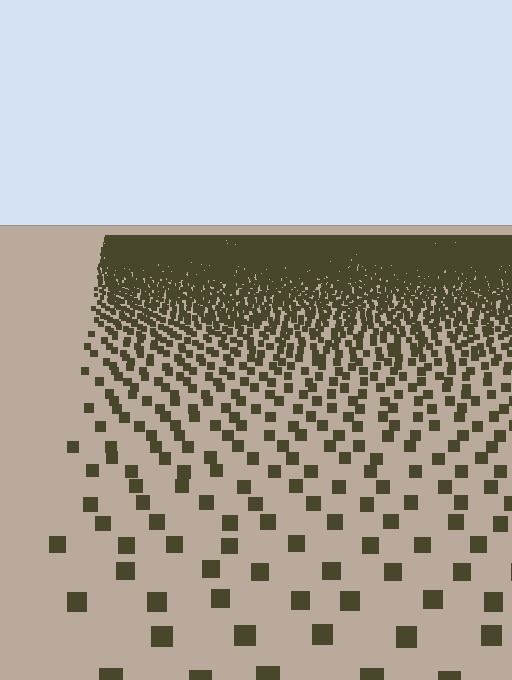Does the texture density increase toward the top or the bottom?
Density increases toward the top.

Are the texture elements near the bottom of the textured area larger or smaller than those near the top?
Larger. Near the bottom, elements are closer to the viewer and appear at a bigger on-screen size.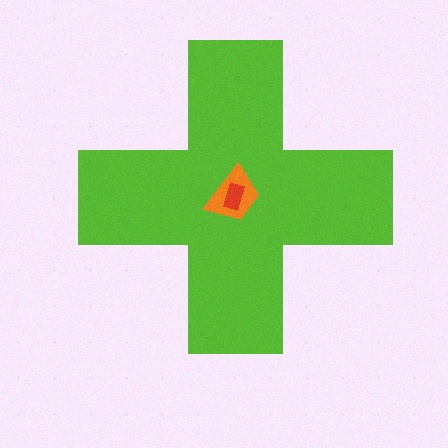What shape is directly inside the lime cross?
The orange trapezoid.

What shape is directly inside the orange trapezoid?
The red rectangle.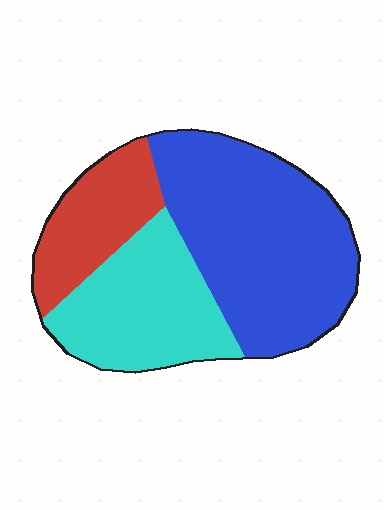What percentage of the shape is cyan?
Cyan takes up between a sixth and a third of the shape.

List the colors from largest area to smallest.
From largest to smallest: blue, cyan, red.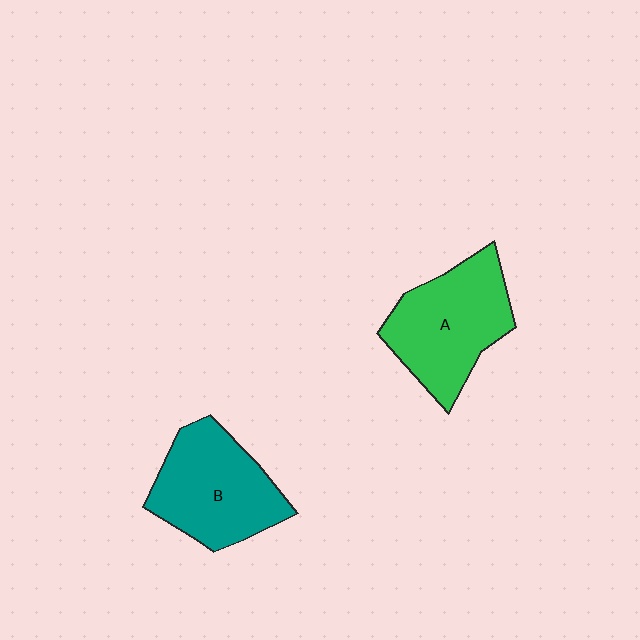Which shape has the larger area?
Shape A (green).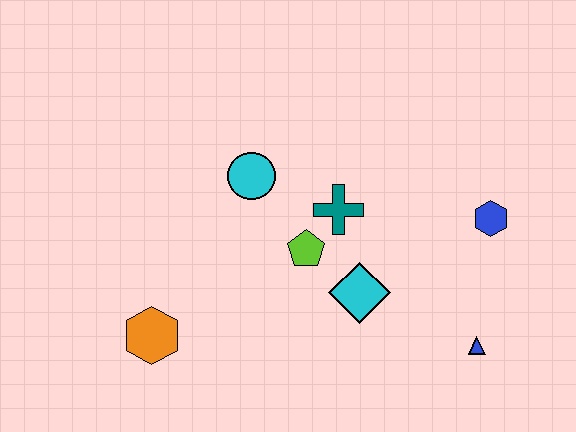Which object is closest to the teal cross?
The lime pentagon is closest to the teal cross.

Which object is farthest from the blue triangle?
The orange hexagon is farthest from the blue triangle.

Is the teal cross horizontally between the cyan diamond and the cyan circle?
Yes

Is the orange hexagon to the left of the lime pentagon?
Yes